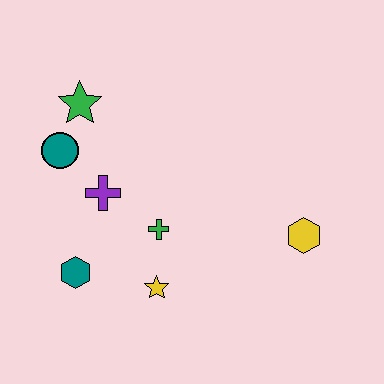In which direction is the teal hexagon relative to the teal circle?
The teal hexagon is below the teal circle.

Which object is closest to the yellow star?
The green cross is closest to the yellow star.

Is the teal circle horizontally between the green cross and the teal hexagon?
No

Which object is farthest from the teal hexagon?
The yellow hexagon is farthest from the teal hexagon.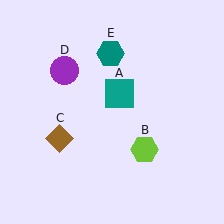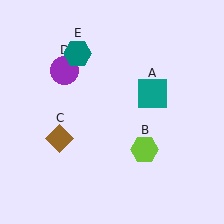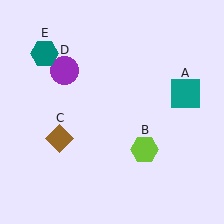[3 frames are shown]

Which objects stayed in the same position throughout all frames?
Lime hexagon (object B) and brown diamond (object C) and purple circle (object D) remained stationary.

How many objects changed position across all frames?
2 objects changed position: teal square (object A), teal hexagon (object E).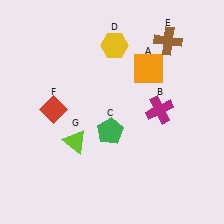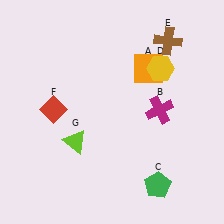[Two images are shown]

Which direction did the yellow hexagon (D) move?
The yellow hexagon (D) moved right.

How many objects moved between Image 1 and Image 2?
2 objects moved between the two images.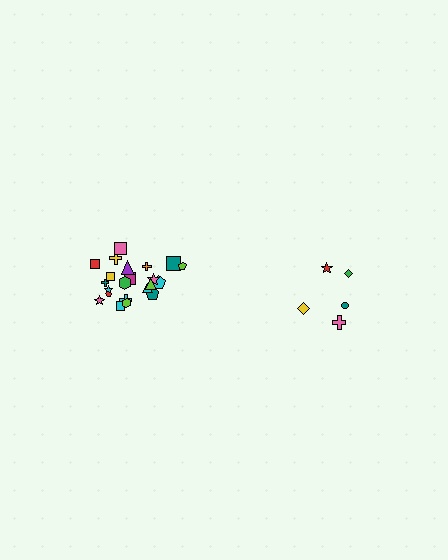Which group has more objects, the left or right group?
The left group.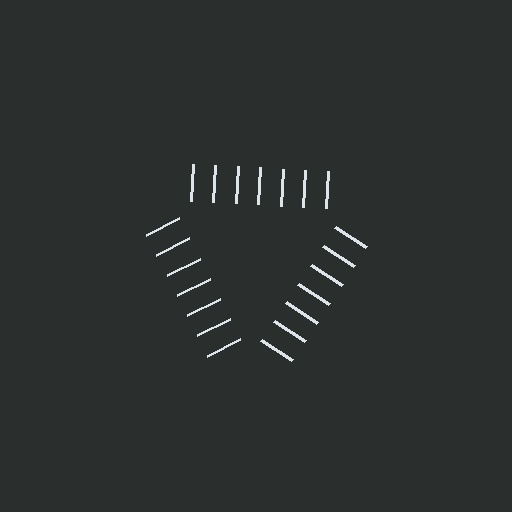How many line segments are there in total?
21 — 7 along each of the 3 edges.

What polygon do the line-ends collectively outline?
An illusory triangle — the line segments terminate on its edges but no continuous stroke is drawn.